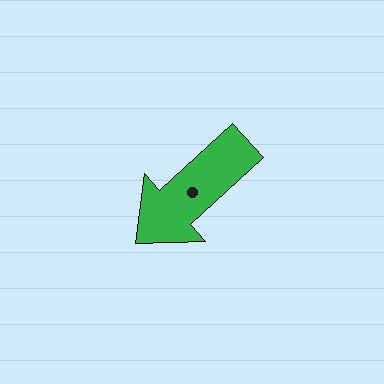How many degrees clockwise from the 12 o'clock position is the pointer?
Approximately 228 degrees.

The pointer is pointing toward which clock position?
Roughly 8 o'clock.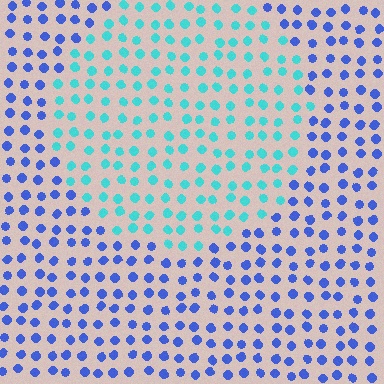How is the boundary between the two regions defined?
The boundary is defined purely by a slight shift in hue (about 50 degrees). Spacing, size, and orientation are identical on both sides.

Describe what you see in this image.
The image is filled with small blue elements in a uniform arrangement. A circle-shaped region is visible where the elements are tinted to a slightly different hue, forming a subtle color boundary.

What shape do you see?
I see a circle.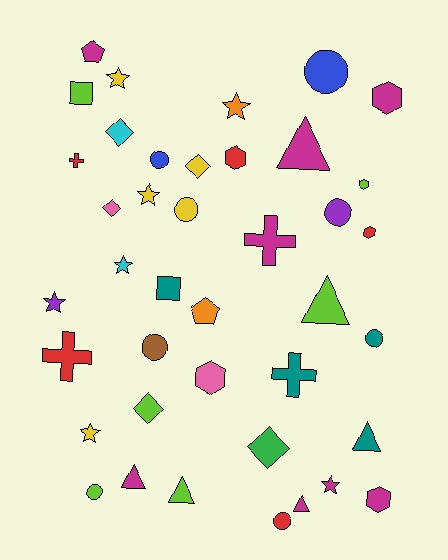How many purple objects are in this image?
There are 2 purple objects.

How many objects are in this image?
There are 40 objects.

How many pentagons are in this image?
There are 2 pentagons.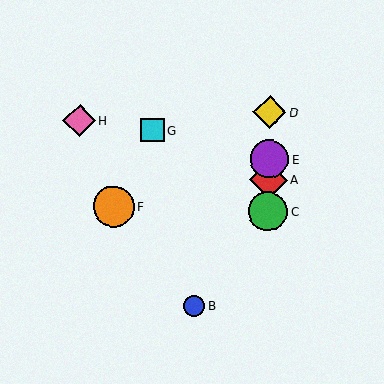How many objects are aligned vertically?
4 objects (A, C, D, E) are aligned vertically.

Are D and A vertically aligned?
Yes, both are at x≈270.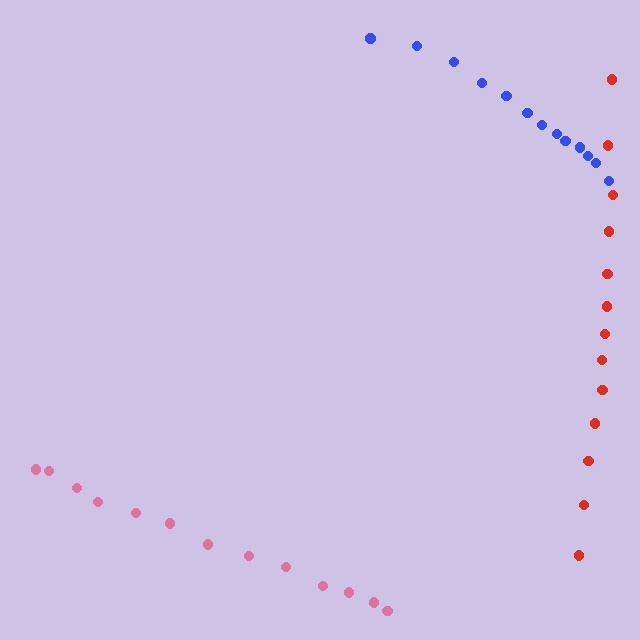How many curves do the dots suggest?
There are 3 distinct paths.